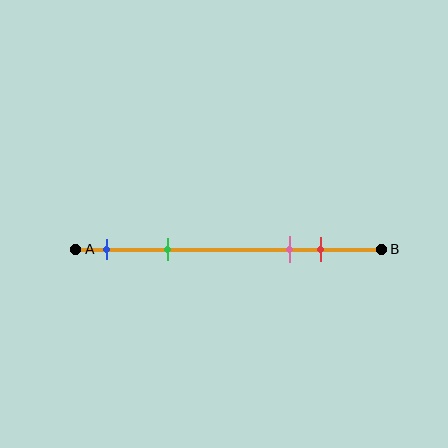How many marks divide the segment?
There are 4 marks dividing the segment.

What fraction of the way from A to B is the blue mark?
The blue mark is approximately 10% (0.1) of the way from A to B.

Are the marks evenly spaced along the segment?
No, the marks are not evenly spaced.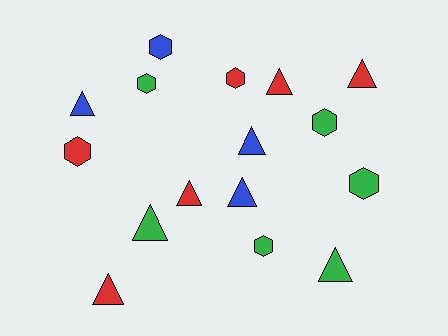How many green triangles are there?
There are 2 green triangles.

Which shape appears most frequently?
Triangle, with 9 objects.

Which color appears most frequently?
Green, with 6 objects.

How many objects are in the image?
There are 16 objects.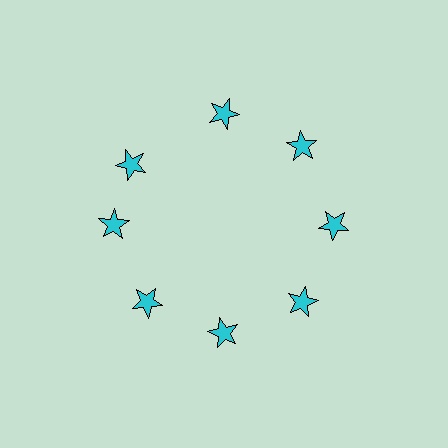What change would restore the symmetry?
The symmetry would be restored by rotating it back into even spacing with its neighbors so that all 8 stars sit at equal angles and equal distance from the center.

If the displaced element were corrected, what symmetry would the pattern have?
It would have 8-fold rotational symmetry — the pattern would map onto itself every 45 degrees.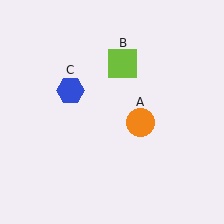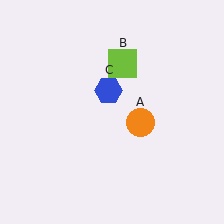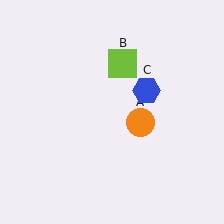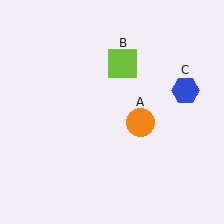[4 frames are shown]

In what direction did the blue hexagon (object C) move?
The blue hexagon (object C) moved right.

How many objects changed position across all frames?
1 object changed position: blue hexagon (object C).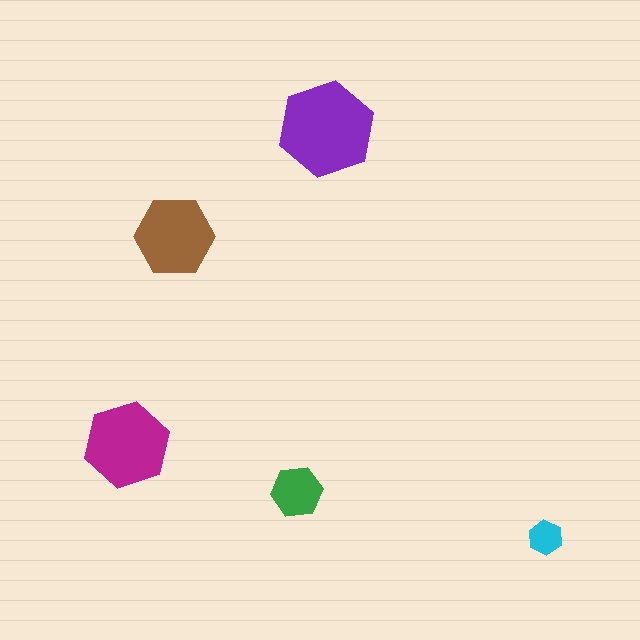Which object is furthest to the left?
The magenta hexagon is leftmost.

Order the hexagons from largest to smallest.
the purple one, the magenta one, the brown one, the green one, the cyan one.